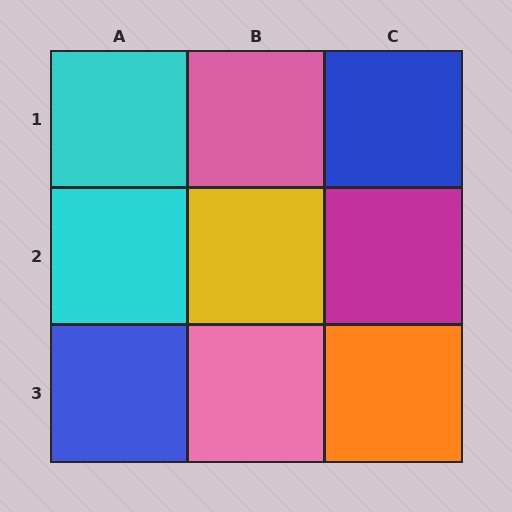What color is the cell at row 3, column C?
Orange.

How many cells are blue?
2 cells are blue.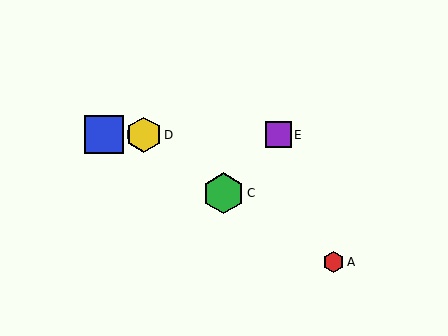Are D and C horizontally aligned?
No, D is at y≈135 and C is at y≈193.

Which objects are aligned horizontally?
Objects B, D, E are aligned horizontally.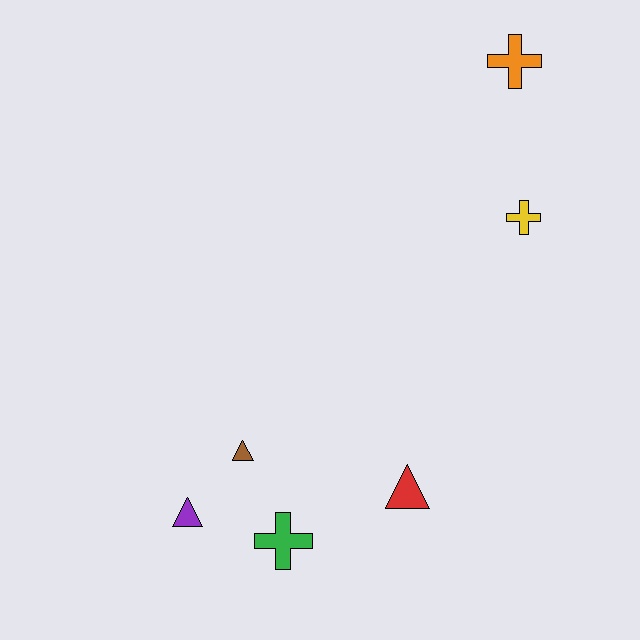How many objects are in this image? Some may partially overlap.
There are 6 objects.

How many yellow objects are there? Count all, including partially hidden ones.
There is 1 yellow object.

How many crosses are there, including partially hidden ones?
There are 3 crosses.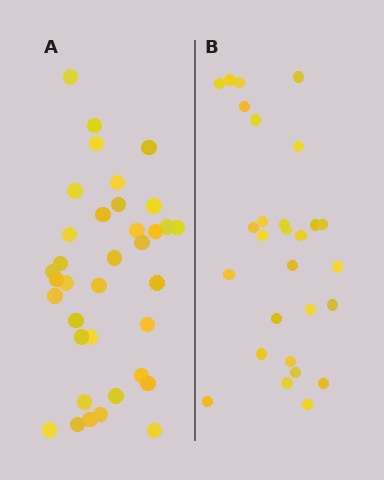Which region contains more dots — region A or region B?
Region A (the left region) has more dots.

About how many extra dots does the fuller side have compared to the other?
Region A has roughly 8 or so more dots than region B.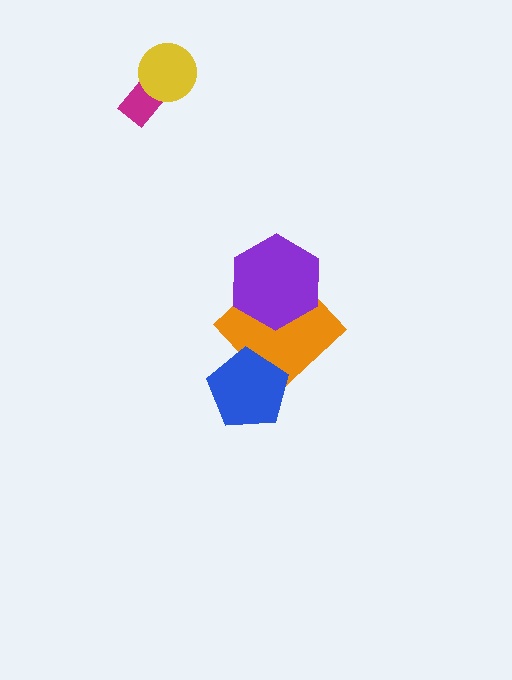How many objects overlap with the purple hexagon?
1 object overlaps with the purple hexagon.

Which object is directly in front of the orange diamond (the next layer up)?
The blue pentagon is directly in front of the orange diamond.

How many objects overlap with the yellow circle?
1 object overlaps with the yellow circle.